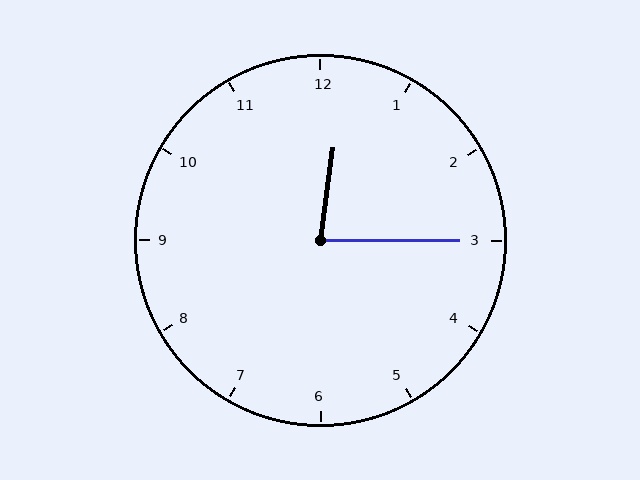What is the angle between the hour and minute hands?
Approximately 82 degrees.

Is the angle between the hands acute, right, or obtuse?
It is acute.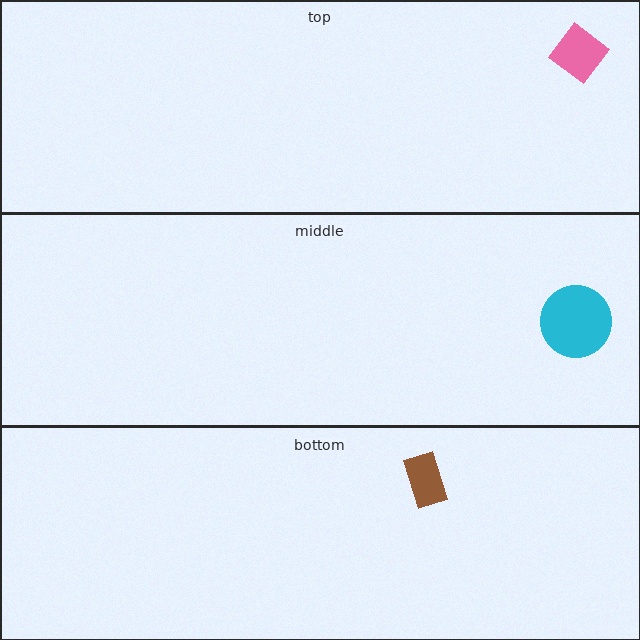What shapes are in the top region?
The pink diamond.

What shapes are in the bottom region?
The brown rectangle.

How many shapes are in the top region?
1.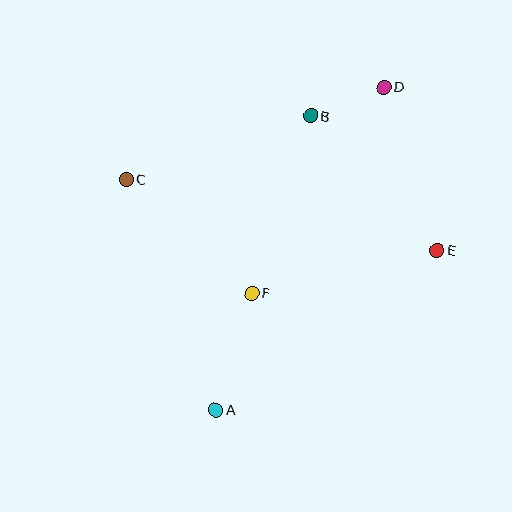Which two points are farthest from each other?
Points A and D are farthest from each other.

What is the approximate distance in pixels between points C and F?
The distance between C and F is approximately 170 pixels.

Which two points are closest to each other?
Points B and D are closest to each other.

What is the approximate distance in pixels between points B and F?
The distance between B and F is approximately 187 pixels.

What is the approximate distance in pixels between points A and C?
The distance between A and C is approximately 248 pixels.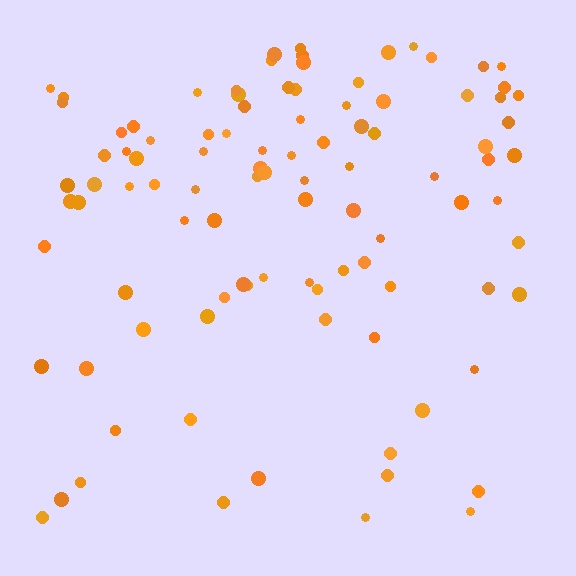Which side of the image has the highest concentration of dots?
The top.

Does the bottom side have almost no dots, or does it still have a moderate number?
Still a moderate number, just noticeably fewer than the top.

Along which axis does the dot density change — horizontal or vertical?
Vertical.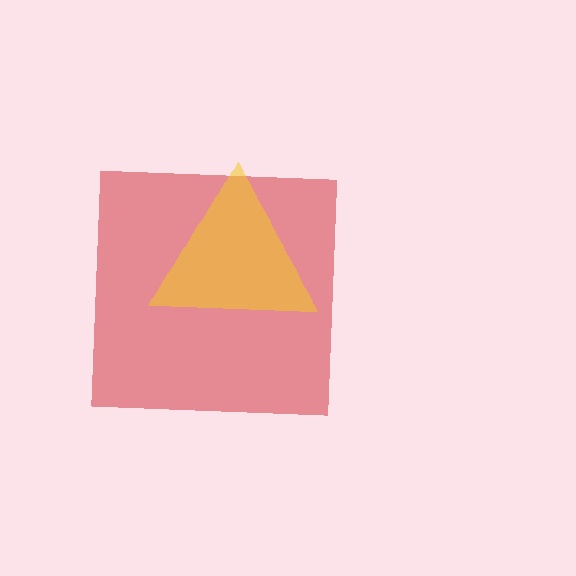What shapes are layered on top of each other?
The layered shapes are: a red square, a yellow triangle.